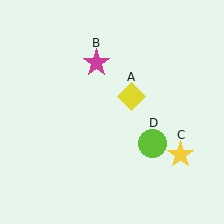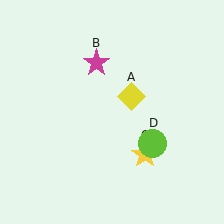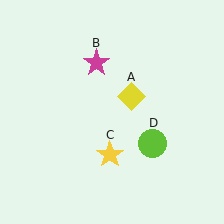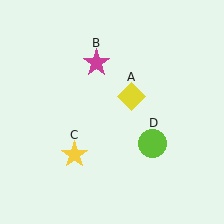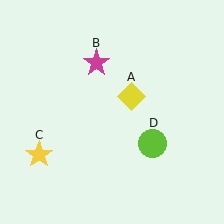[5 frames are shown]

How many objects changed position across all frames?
1 object changed position: yellow star (object C).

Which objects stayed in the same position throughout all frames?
Yellow diamond (object A) and magenta star (object B) and lime circle (object D) remained stationary.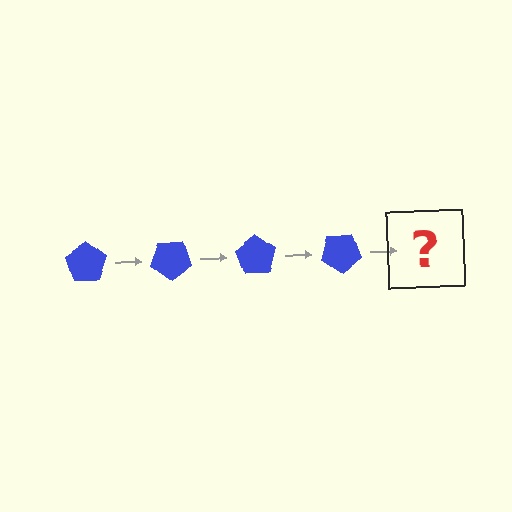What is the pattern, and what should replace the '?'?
The pattern is that the pentagon rotates 35 degrees each step. The '?' should be a blue pentagon rotated 140 degrees.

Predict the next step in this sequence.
The next step is a blue pentagon rotated 140 degrees.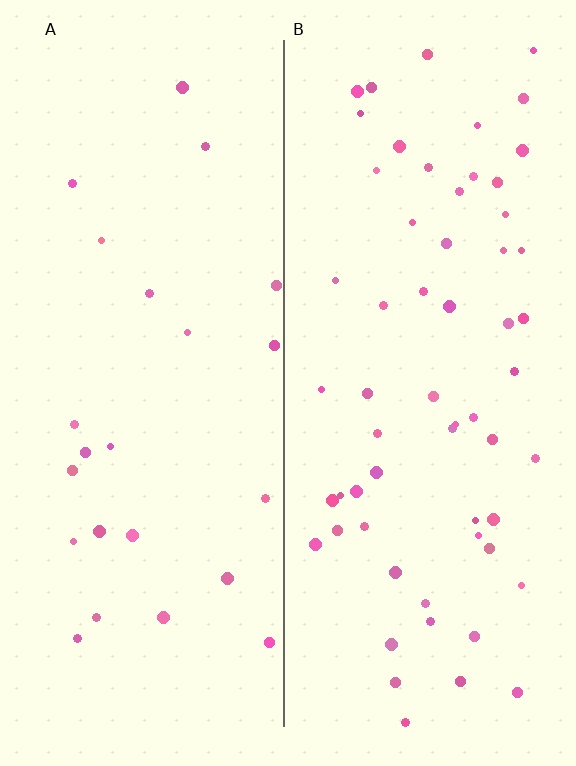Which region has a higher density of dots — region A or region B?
B (the right).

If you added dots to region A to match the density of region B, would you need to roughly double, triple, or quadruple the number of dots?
Approximately triple.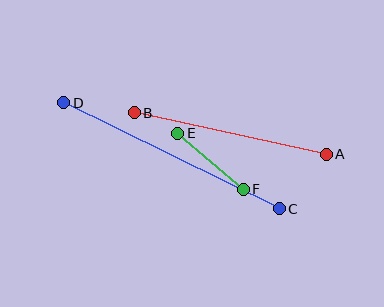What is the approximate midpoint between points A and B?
The midpoint is at approximately (230, 133) pixels.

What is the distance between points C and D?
The distance is approximately 240 pixels.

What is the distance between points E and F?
The distance is approximately 86 pixels.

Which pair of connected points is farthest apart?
Points C and D are farthest apart.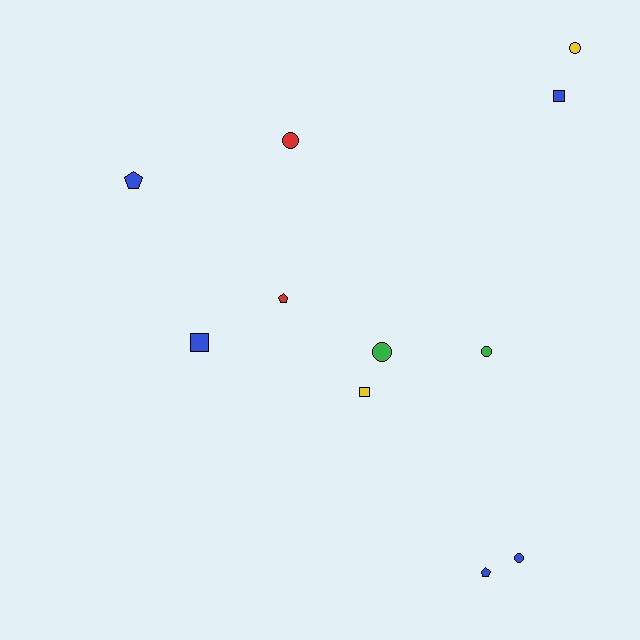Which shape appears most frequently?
Circle, with 5 objects.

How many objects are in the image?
There are 11 objects.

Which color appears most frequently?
Blue, with 5 objects.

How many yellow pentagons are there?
There are no yellow pentagons.